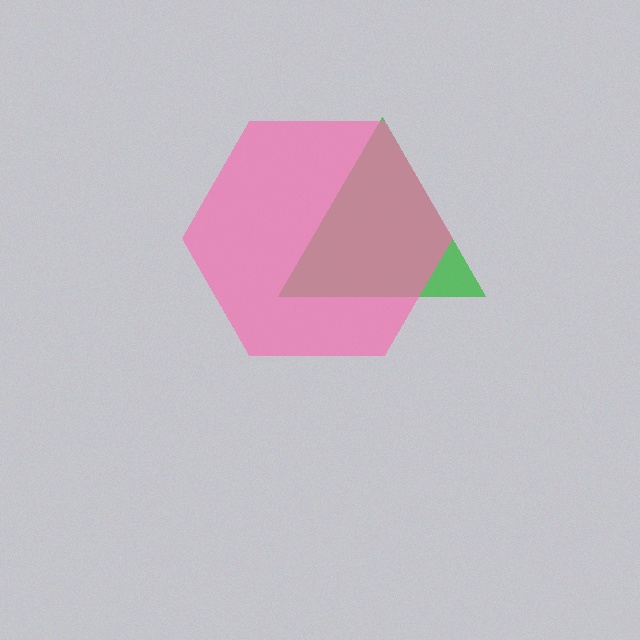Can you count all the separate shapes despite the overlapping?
Yes, there are 2 separate shapes.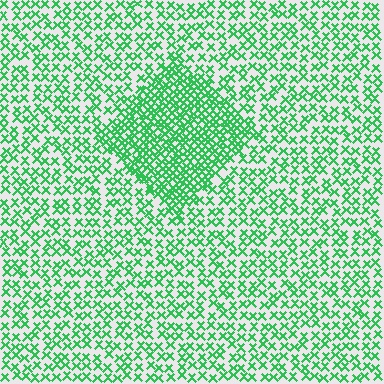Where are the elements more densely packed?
The elements are more densely packed inside the diamond boundary.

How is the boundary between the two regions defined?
The boundary is defined by a change in element density (approximately 2.0x ratio). All elements are the same color, size, and shape.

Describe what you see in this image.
The image contains small green elements arranged at two different densities. A diamond-shaped region is visible where the elements are more densely packed than the surrounding area.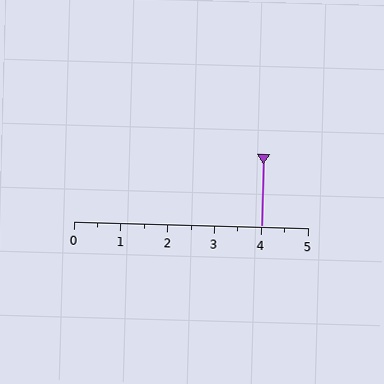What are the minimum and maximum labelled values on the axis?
The axis runs from 0 to 5.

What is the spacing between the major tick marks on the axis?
The major ticks are spaced 1 apart.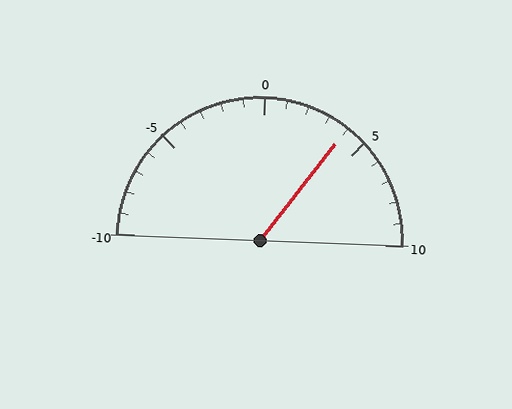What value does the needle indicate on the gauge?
The needle indicates approximately 4.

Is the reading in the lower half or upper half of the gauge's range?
The reading is in the upper half of the range (-10 to 10).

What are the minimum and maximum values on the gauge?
The gauge ranges from -10 to 10.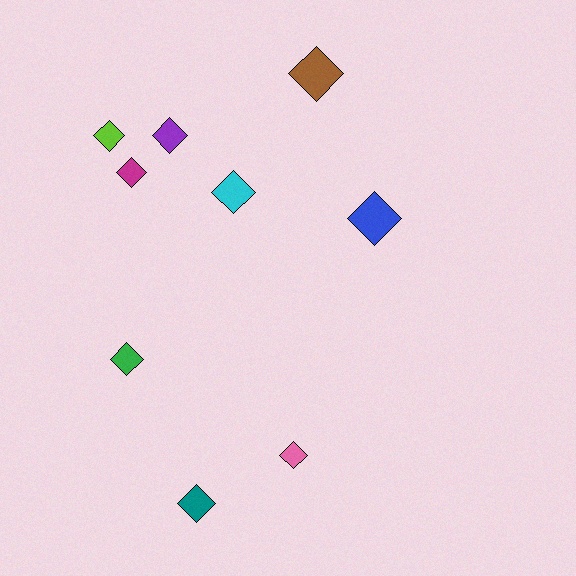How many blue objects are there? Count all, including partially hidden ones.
There is 1 blue object.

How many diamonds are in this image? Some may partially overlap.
There are 9 diamonds.